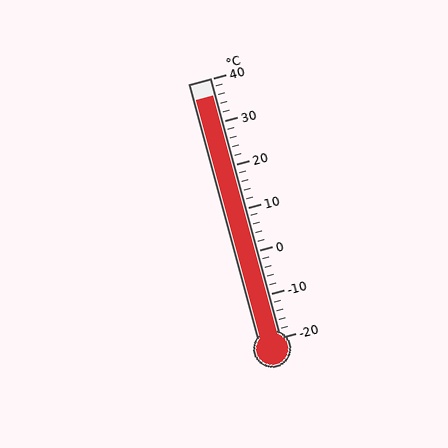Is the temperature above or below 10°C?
The temperature is above 10°C.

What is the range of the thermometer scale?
The thermometer scale ranges from -20°C to 40°C.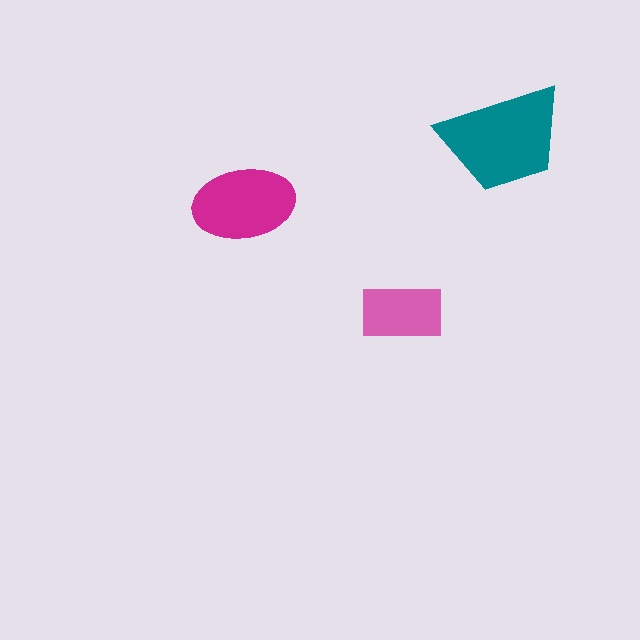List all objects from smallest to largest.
The pink rectangle, the magenta ellipse, the teal trapezoid.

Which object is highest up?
The teal trapezoid is topmost.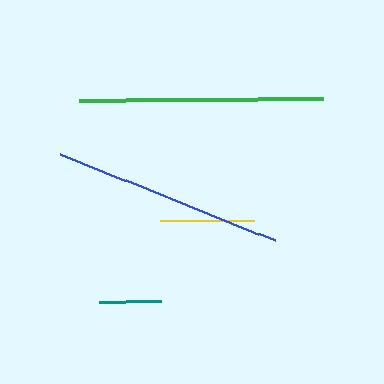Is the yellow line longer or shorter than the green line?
The green line is longer than the yellow line.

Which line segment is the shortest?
The teal line is the shortest at approximately 62 pixels.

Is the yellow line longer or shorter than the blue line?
The blue line is longer than the yellow line.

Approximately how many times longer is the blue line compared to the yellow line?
The blue line is approximately 2.5 times the length of the yellow line.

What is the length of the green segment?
The green segment is approximately 244 pixels long.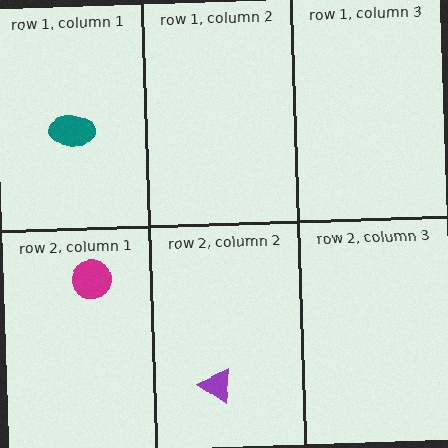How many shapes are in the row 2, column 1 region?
1.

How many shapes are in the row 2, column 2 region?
1.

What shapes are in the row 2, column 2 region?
The purple triangle.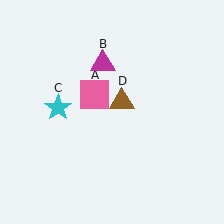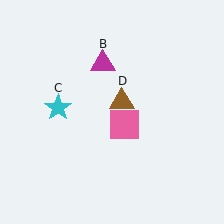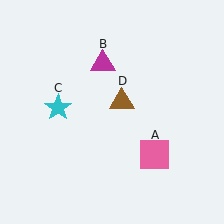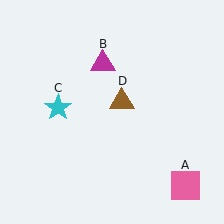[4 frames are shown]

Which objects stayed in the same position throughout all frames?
Magenta triangle (object B) and cyan star (object C) and brown triangle (object D) remained stationary.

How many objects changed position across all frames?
1 object changed position: pink square (object A).